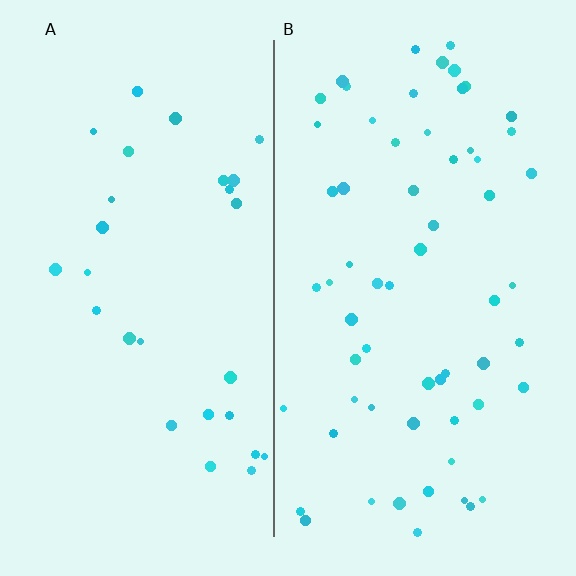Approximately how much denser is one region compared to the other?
Approximately 2.2× — region B over region A.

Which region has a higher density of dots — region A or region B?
B (the right).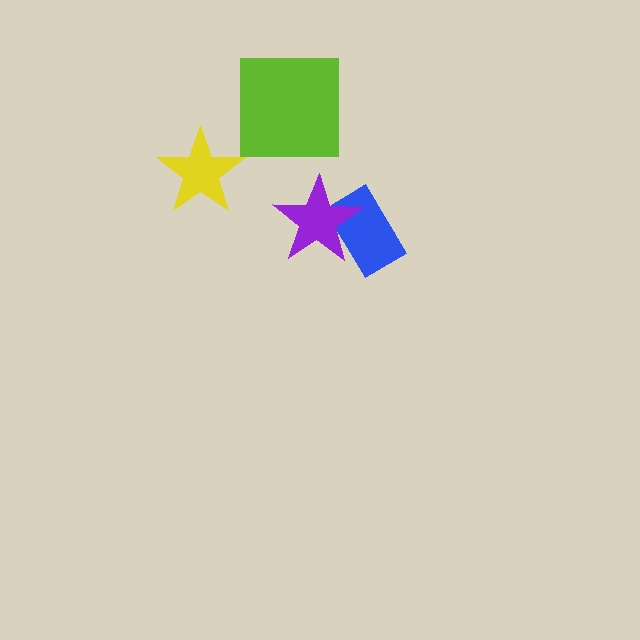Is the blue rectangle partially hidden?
Yes, it is partially covered by another shape.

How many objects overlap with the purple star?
1 object overlaps with the purple star.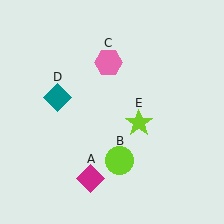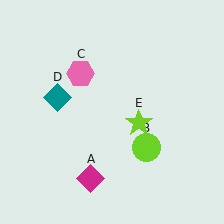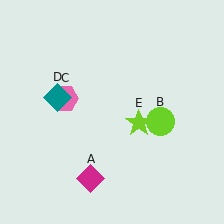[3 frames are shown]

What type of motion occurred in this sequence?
The lime circle (object B), pink hexagon (object C) rotated counterclockwise around the center of the scene.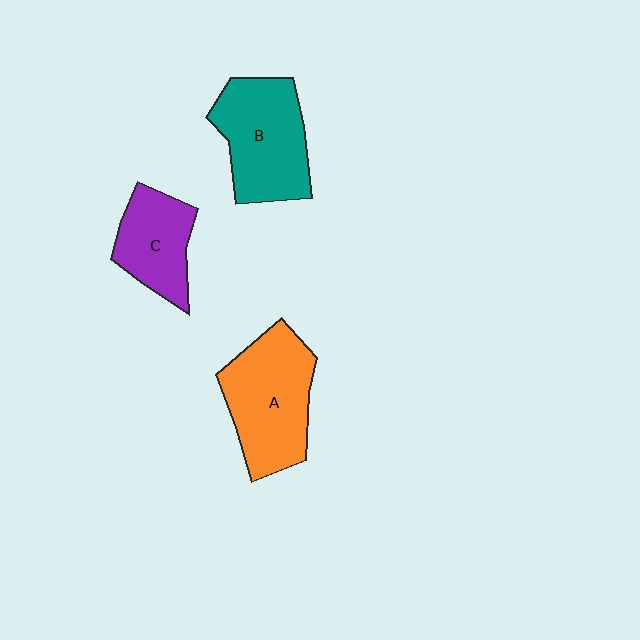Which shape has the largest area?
Shape A (orange).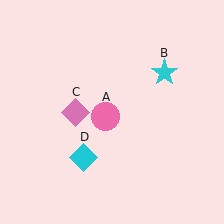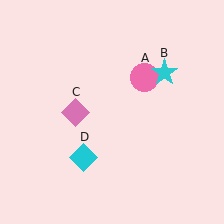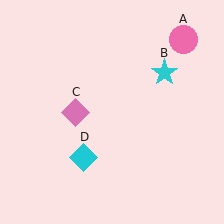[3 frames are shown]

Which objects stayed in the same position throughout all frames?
Cyan star (object B) and pink diamond (object C) and cyan diamond (object D) remained stationary.